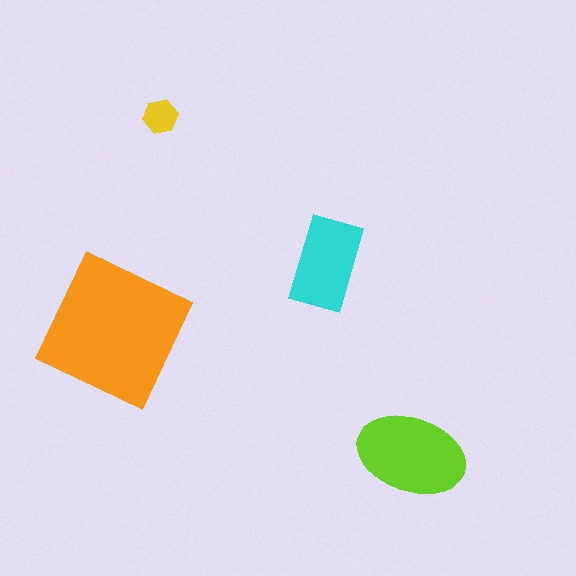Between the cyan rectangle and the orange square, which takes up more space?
The orange square.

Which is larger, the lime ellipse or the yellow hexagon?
The lime ellipse.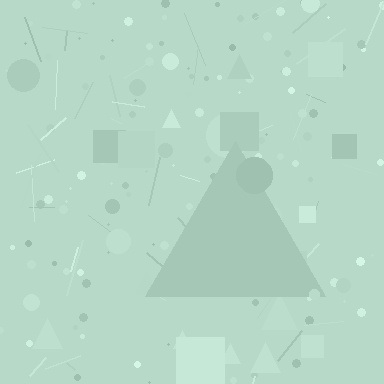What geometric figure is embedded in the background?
A triangle is embedded in the background.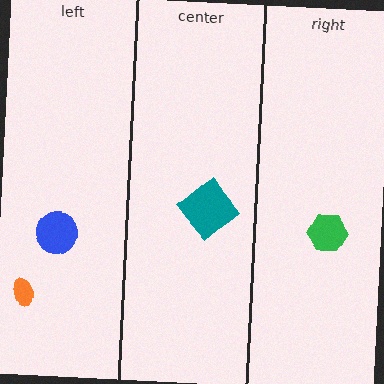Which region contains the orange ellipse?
The left region.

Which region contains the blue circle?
The left region.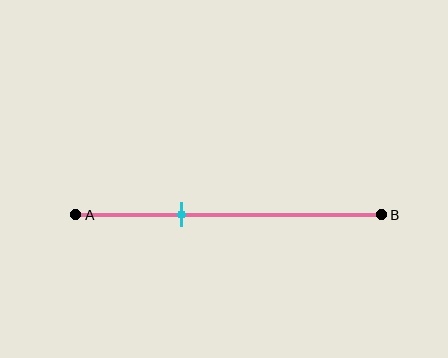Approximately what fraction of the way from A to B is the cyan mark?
The cyan mark is approximately 35% of the way from A to B.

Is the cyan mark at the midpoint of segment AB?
No, the mark is at about 35% from A, not at the 50% midpoint.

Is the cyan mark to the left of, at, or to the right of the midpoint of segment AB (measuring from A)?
The cyan mark is to the left of the midpoint of segment AB.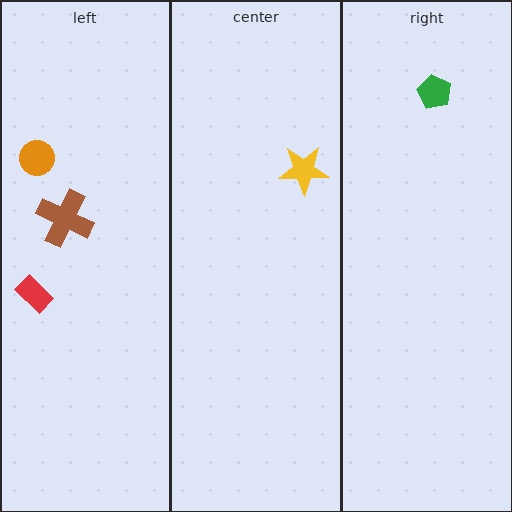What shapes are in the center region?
The yellow star.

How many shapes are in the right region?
1.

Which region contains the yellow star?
The center region.